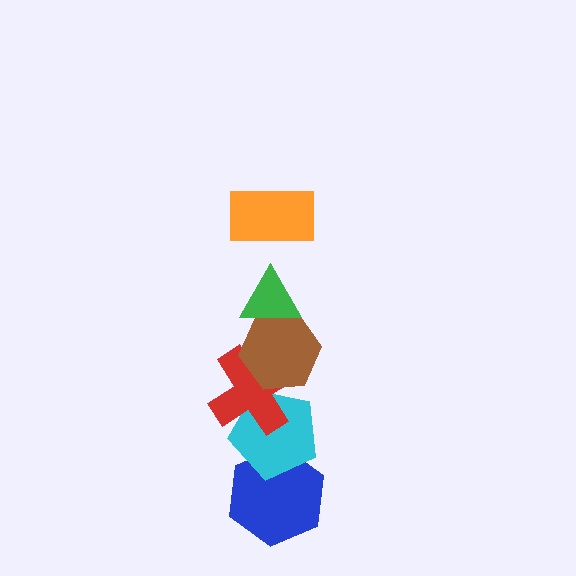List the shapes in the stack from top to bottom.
From top to bottom: the orange rectangle, the green triangle, the brown hexagon, the red cross, the cyan pentagon, the blue hexagon.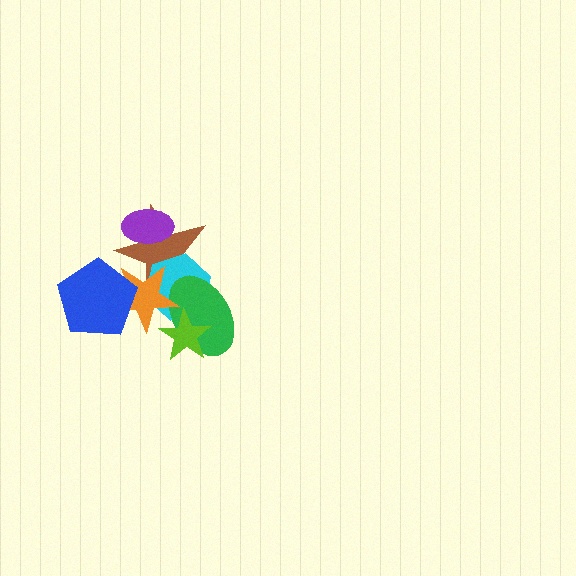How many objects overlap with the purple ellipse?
1 object overlaps with the purple ellipse.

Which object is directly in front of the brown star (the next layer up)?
The cyan hexagon is directly in front of the brown star.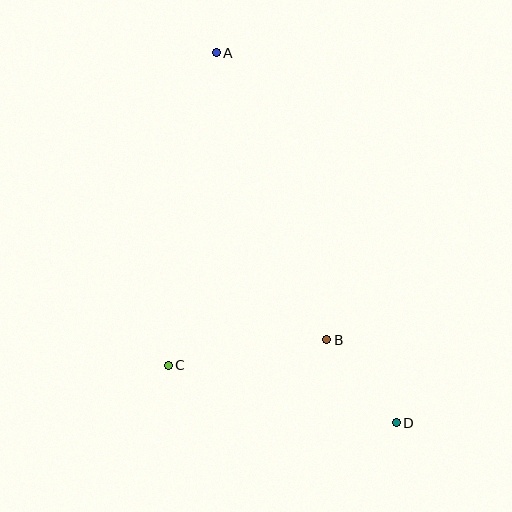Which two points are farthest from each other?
Points A and D are farthest from each other.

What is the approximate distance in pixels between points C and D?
The distance between C and D is approximately 235 pixels.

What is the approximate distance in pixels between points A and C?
The distance between A and C is approximately 316 pixels.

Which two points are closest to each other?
Points B and D are closest to each other.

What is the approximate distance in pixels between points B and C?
The distance between B and C is approximately 160 pixels.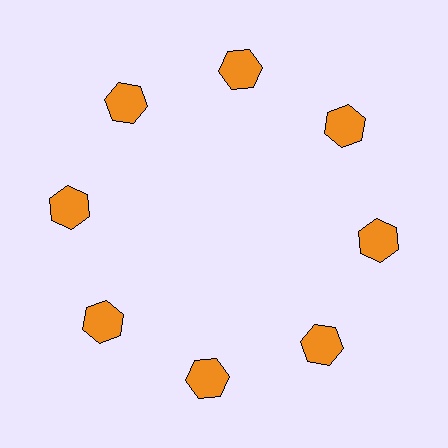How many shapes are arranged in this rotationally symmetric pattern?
There are 8 shapes, arranged in 8 groups of 1.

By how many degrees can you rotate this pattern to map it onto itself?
The pattern maps onto itself every 45 degrees of rotation.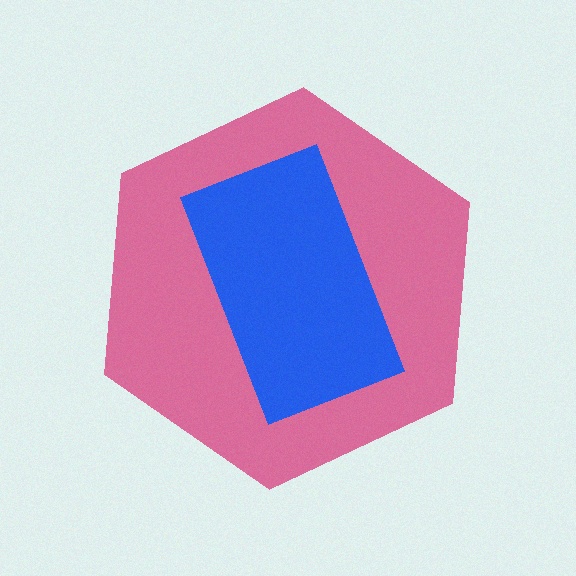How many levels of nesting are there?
2.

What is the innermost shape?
The blue rectangle.